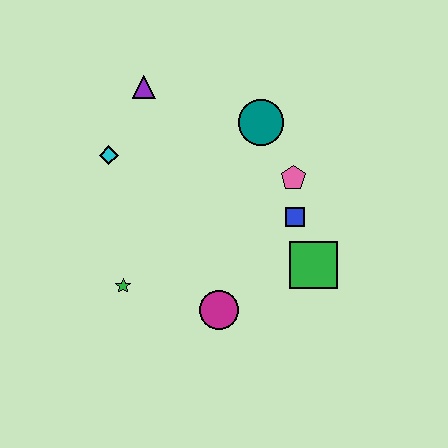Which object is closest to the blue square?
The pink pentagon is closest to the blue square.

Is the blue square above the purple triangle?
No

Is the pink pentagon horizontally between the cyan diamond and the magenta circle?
No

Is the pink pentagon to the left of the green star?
No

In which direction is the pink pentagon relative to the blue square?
The pink pentagon is above the blue square.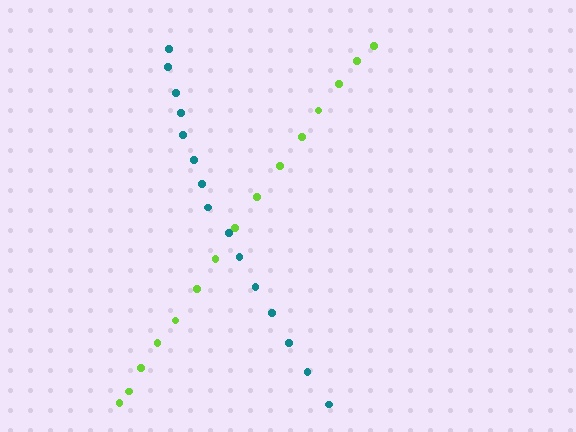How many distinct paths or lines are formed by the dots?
There are 2 distinct paths.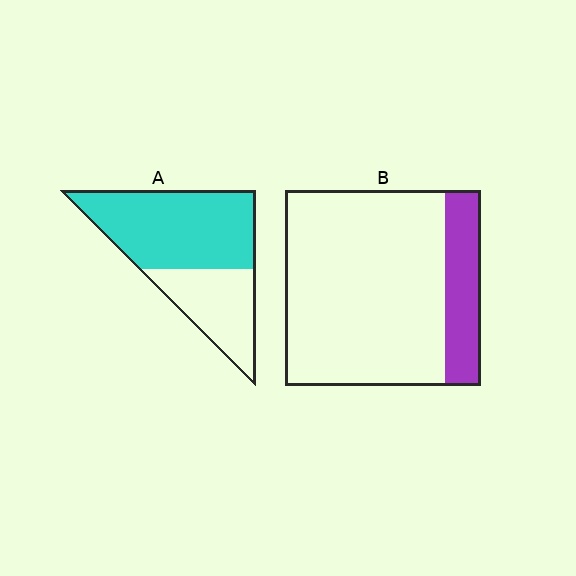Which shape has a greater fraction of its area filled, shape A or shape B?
Shape A.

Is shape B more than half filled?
No.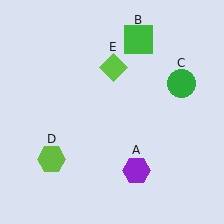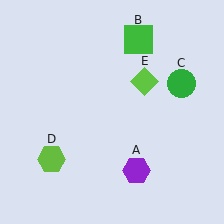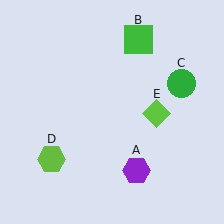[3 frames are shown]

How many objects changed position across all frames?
1 object changed position: lime diamond (object E).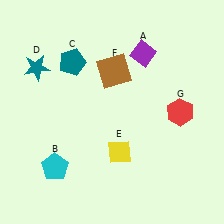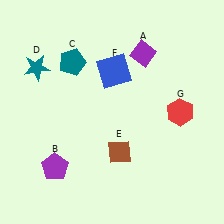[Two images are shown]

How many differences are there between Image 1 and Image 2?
There are 3 differences between the two images.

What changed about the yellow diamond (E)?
In Image 1, E is yellow. In Image 2, it changed to brown.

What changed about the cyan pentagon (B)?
In Image 1, B is cyan. In Image 2, it changed to purple.